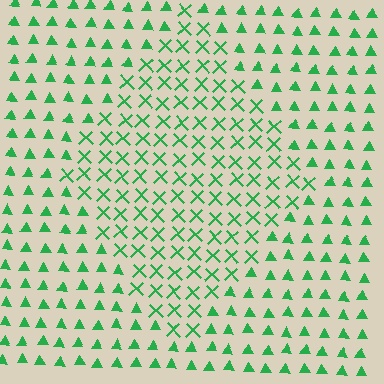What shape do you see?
I see a diamond.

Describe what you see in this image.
The image is filled with small green elements arranged in a uniform grid. A diamond-shaped region contains X marks, while the surrounding area contains triangles. The boundary is defined purely by the change in element shape.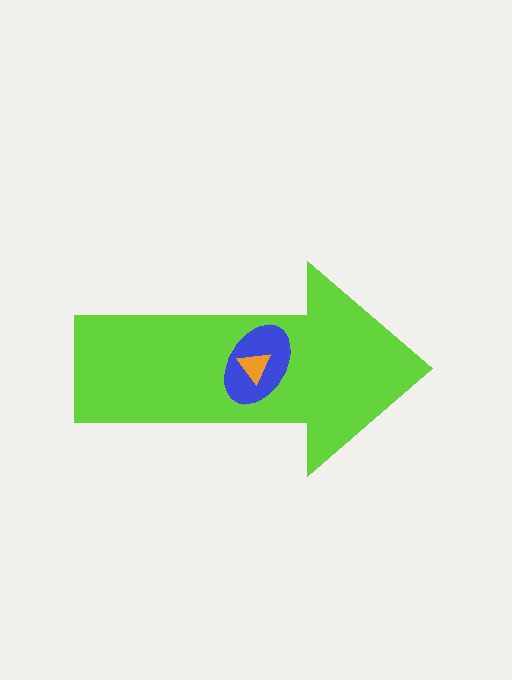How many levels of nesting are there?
3.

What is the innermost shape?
The orange triangle.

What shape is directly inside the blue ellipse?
The orange triangle.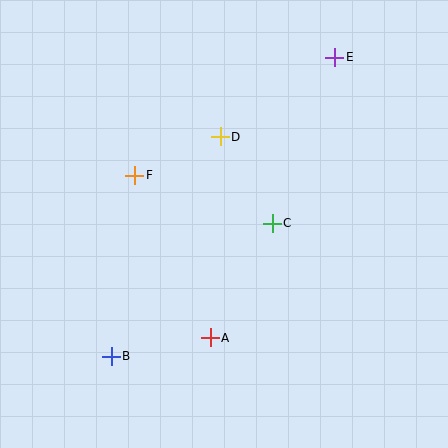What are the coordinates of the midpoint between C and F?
The midpoint between C and F is at (204, 199).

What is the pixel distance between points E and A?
The distance between E and A is 307 pixels.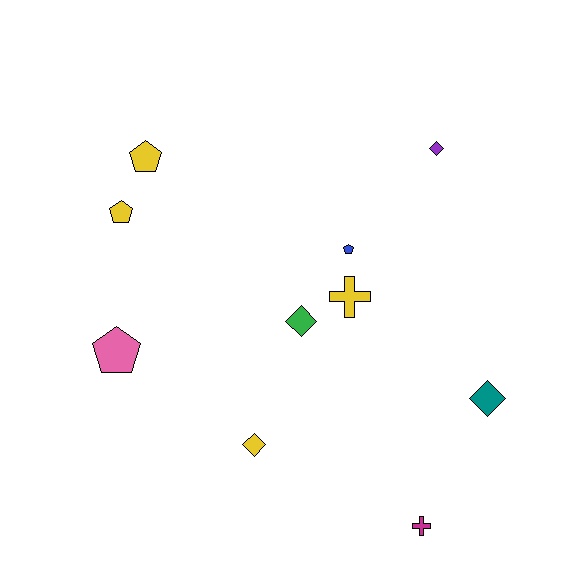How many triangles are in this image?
There are no triangles.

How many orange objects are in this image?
There are no orange objects.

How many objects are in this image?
There are 10 objects.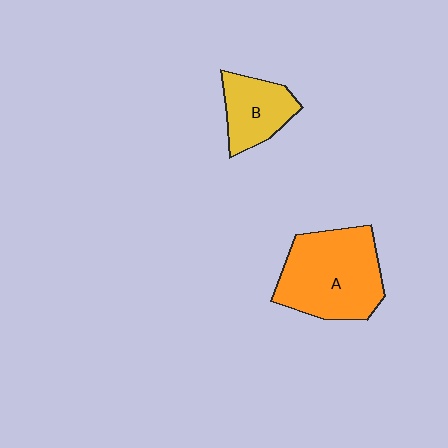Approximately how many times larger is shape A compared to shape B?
Approximately 1.9 times.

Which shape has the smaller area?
Shape B (yellow).